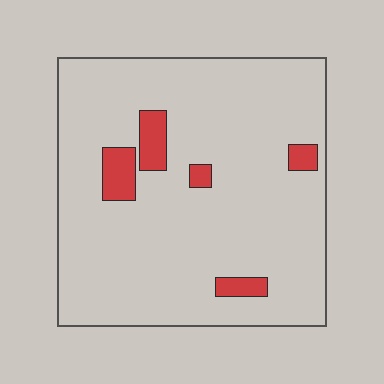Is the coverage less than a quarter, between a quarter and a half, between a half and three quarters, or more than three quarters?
Less than a quarter.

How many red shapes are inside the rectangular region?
5.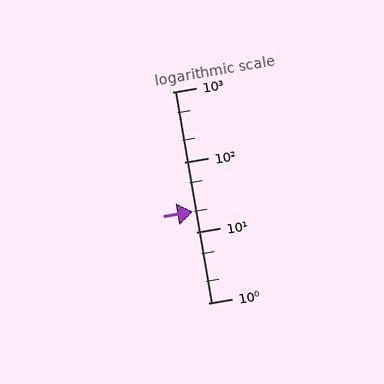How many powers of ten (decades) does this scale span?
The scale spans 3 decades, from 1 to 1000.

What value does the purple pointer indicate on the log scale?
The pointer indicates approximately 20.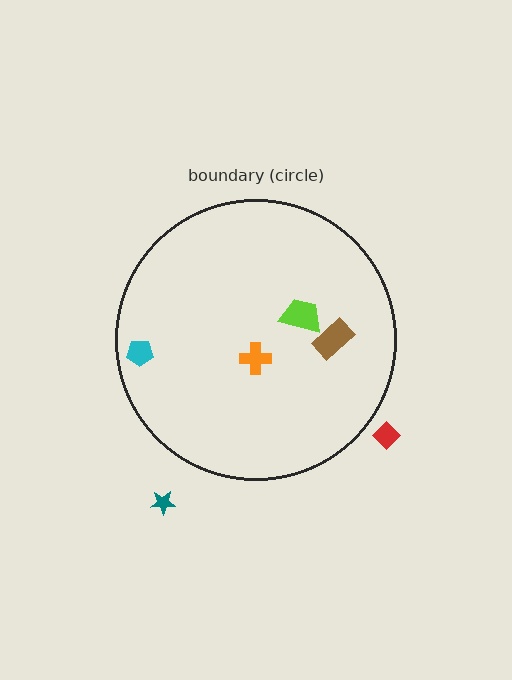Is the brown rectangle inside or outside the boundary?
Inside.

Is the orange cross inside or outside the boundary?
Inside.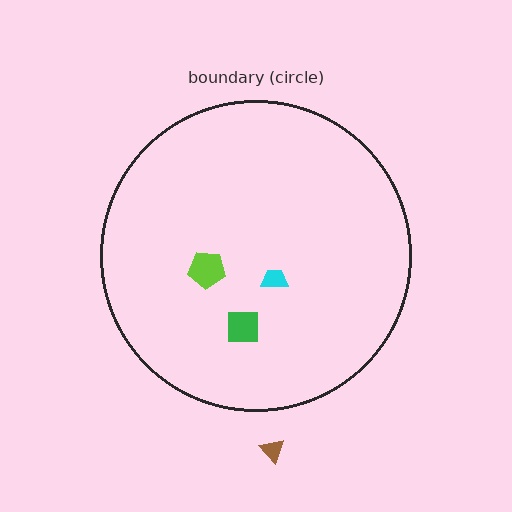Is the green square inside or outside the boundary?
Inside.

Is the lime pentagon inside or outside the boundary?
Inside.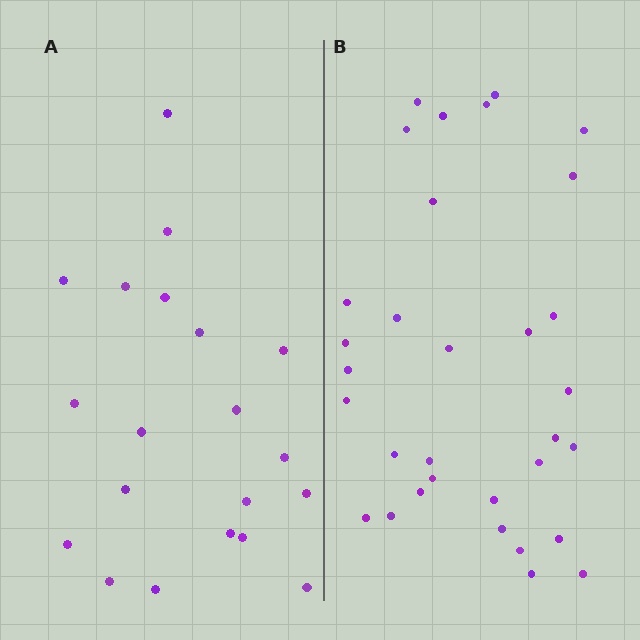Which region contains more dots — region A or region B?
Region B (the right region) has more dots.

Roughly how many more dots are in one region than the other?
Region B has roughly 12 or so more dots than region A.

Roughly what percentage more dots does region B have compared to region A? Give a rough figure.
About 60% more.